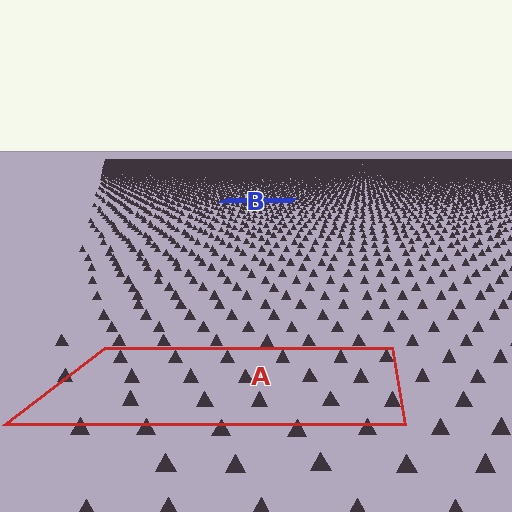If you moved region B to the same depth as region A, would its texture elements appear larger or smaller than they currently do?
They would appear larger. At a closer depth, the same texture elements are projected at a bigger on-screen size.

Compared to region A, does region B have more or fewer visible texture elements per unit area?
Region B has more texture elements per unit area — they are packed more densely because it is farther away.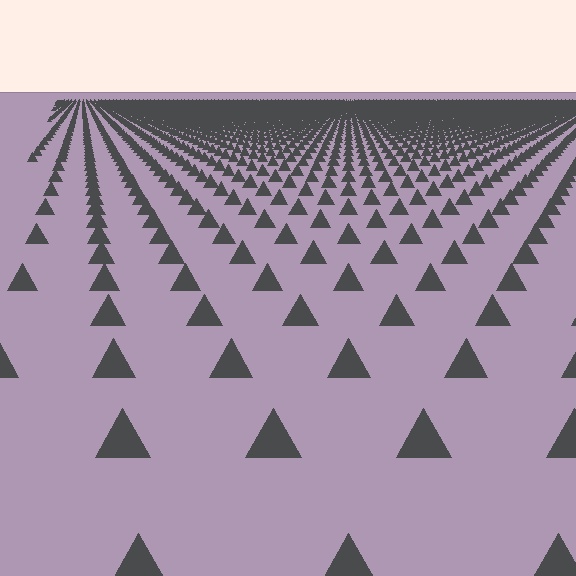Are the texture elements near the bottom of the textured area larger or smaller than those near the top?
Larger. Near the bottom, elements are closer to the viewer and appear at a bigger on-screen size.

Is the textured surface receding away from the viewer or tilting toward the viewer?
The surface is receding away from the viewer. Texture elements get smaller and denser toward the top.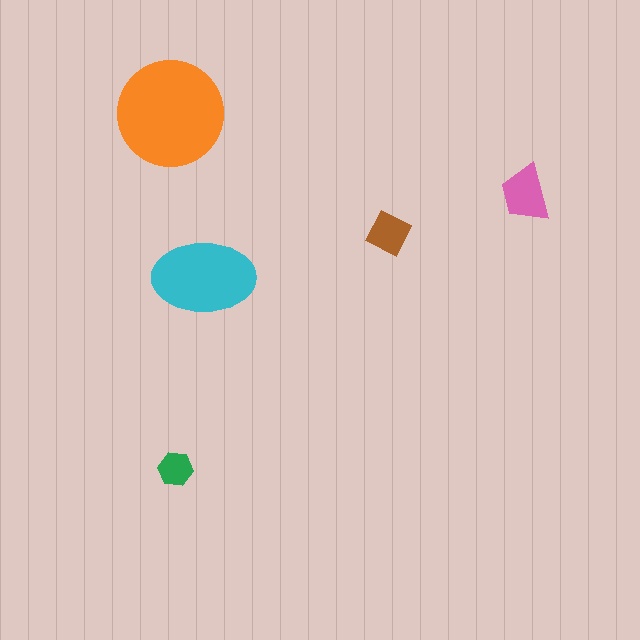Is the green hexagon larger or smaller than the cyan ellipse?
Smaller.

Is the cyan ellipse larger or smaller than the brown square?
Larger.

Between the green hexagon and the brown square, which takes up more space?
The brown square.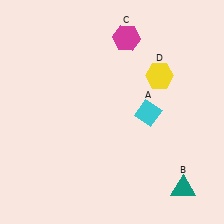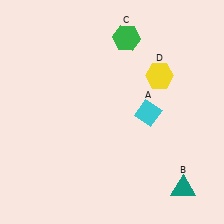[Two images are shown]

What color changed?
The hexagon (C) changed from magenta in Image 1 to green in Image 2.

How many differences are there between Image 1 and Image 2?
There is 1 difference between the two images.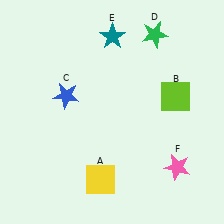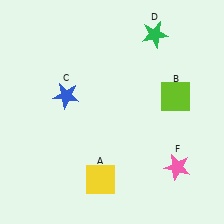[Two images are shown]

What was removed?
The teal star (E) was removed in Image 2.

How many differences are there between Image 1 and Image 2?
There is 1 difference between the two images.